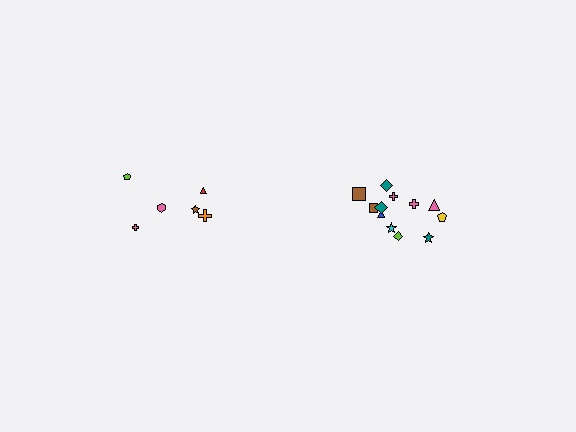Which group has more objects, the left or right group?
The right group.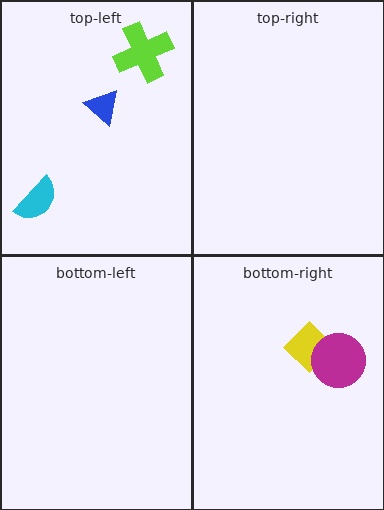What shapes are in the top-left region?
The blue triangle, the lime cross, the cyan semicircle.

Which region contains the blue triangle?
The top-left region.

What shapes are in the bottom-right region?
The yellow diamond, the magenta circle.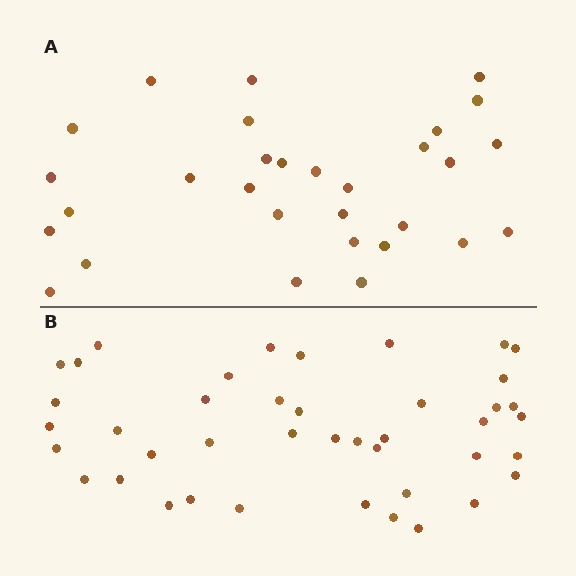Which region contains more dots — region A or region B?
Region B (the bottom region) has more dots.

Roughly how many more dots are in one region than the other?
Region B has roughly 12 or so more dots than region A.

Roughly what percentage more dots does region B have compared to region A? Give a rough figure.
About 40% more.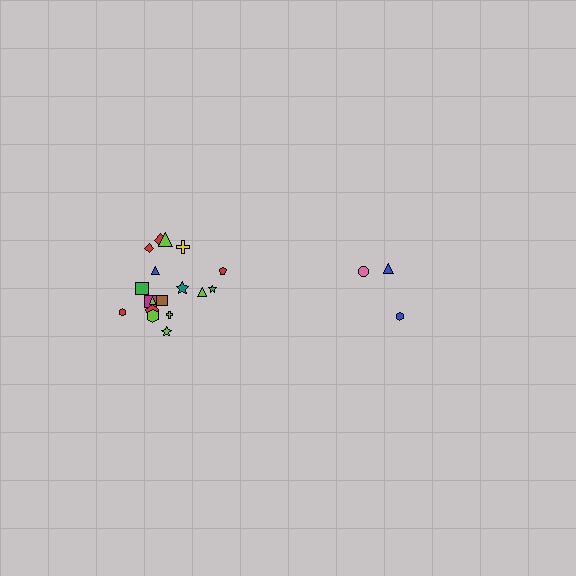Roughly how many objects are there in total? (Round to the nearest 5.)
Roughly 20 objects in total.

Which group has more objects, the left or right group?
The left group.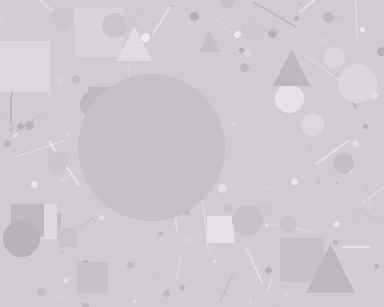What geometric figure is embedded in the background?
A circle is embedded in the background.